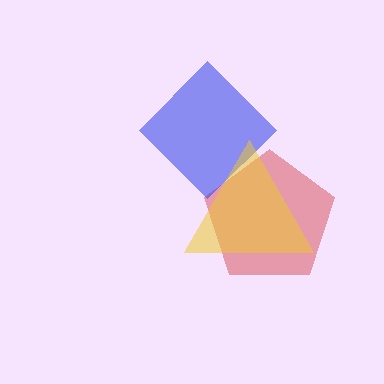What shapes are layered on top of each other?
The layered shapes are: a red pentagon, a blue diamond, a yellow triangle.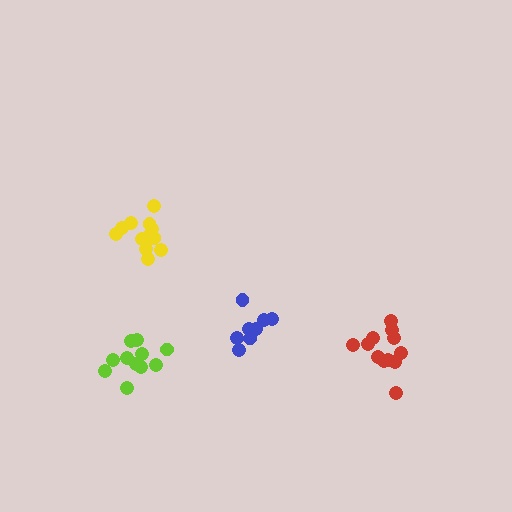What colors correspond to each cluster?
The clusters are colored: yellow, lime, blue, red.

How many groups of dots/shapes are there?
There are 4 groups.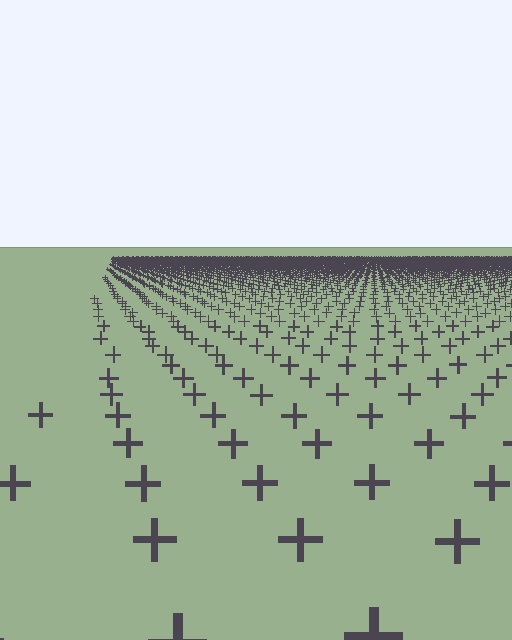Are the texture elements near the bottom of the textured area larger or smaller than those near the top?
Larger. Near the bottom, elements are closer to the viewer and appear at a bigger on-screen size.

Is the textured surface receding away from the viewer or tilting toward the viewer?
The surface is receding away from the viewer. Texture elements get smaller and denser toward the top.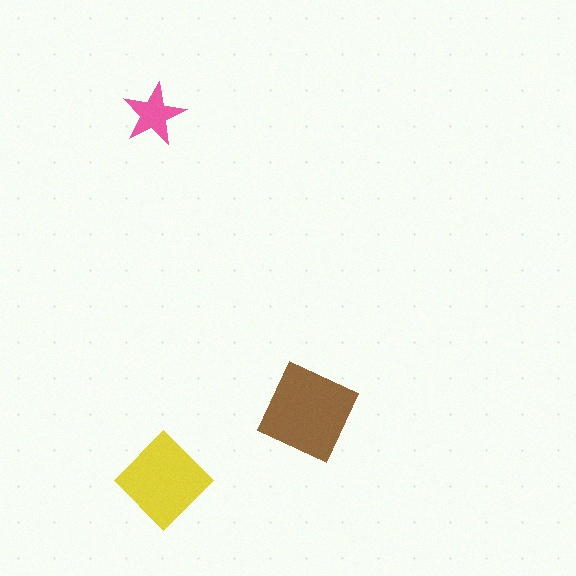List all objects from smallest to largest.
The pink star, the yellow diamond, the brown square.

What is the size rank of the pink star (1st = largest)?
3rd.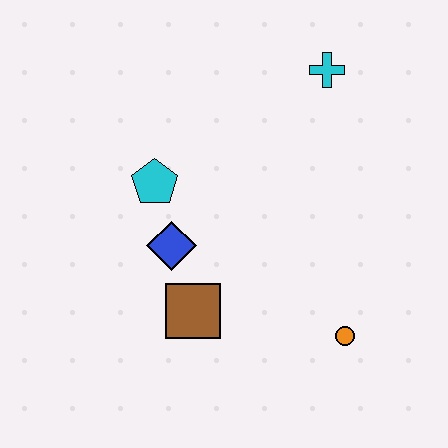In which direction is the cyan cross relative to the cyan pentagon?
The cyan cross is to the right of the cyan pentagon.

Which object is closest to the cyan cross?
The cyan pentagon is closest to the cyan cross.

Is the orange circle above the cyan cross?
No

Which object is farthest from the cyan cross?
The brown square is farthest from the cyan cross.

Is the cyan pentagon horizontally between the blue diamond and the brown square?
No